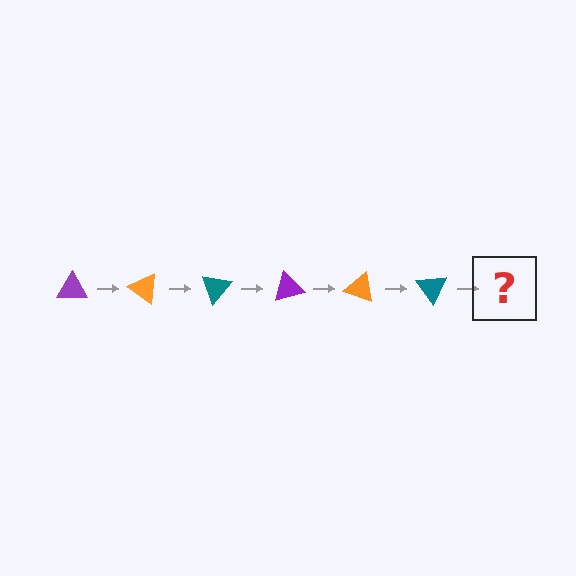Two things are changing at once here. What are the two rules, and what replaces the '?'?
The two rules are that it rotates 35 degrees each step and the color cycles through purple, orange, and teal. The '?' should be a purple triangle, rotated 210 degrees from the start.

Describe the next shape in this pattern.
It should be a purple triangle, rotated 210 degrees from the start.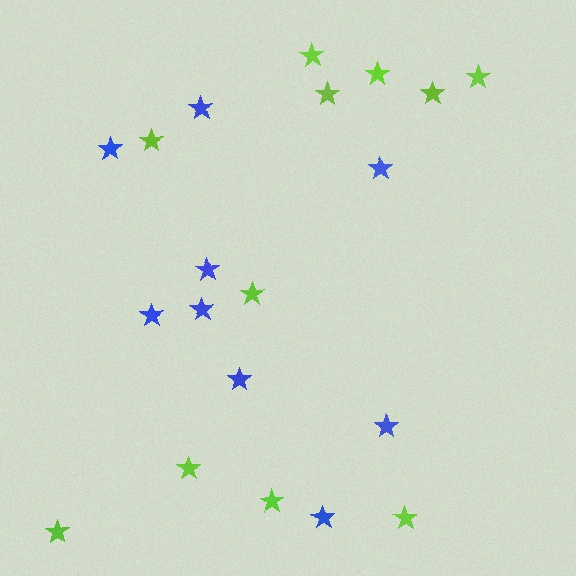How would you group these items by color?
There are 2 groups: one group of blue stars (9) and one group of lime stars (11).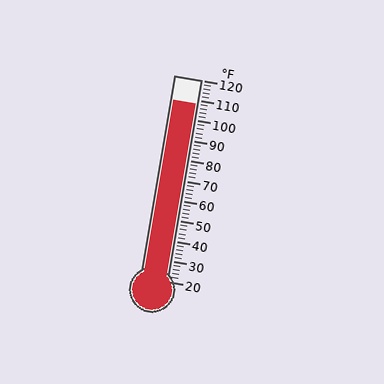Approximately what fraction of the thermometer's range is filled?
The thermometer is filled to approximately 90% of its range.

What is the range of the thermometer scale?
The thermometer scale ranges from 20°F to 120°F.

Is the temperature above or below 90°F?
The temperature is above 90°F.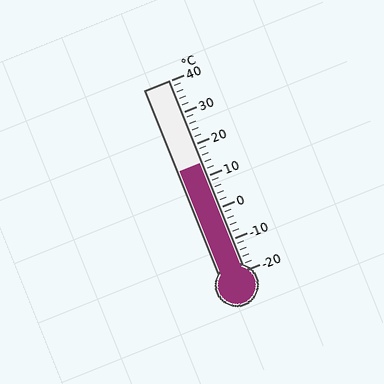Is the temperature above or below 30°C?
The temperature is below 30°C.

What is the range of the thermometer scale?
The thermometer scale ranges from -20°C to 40°C.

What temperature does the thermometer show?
The thermometer shows approximately 14°C.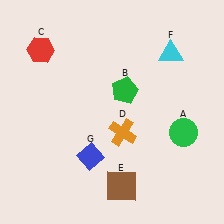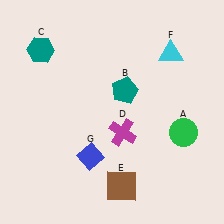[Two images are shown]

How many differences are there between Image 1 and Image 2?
There are 3 differences between the two images.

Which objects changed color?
B changed from green to teal. C changed from red to teal. D changed from orange to magenta.